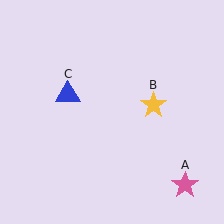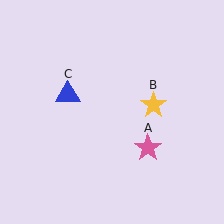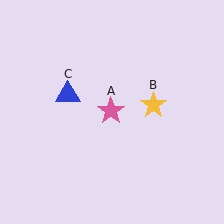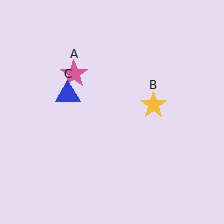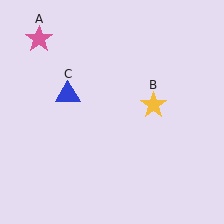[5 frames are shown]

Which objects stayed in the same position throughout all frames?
Yellow star (object B) and blue triangle (object C) remained stationary.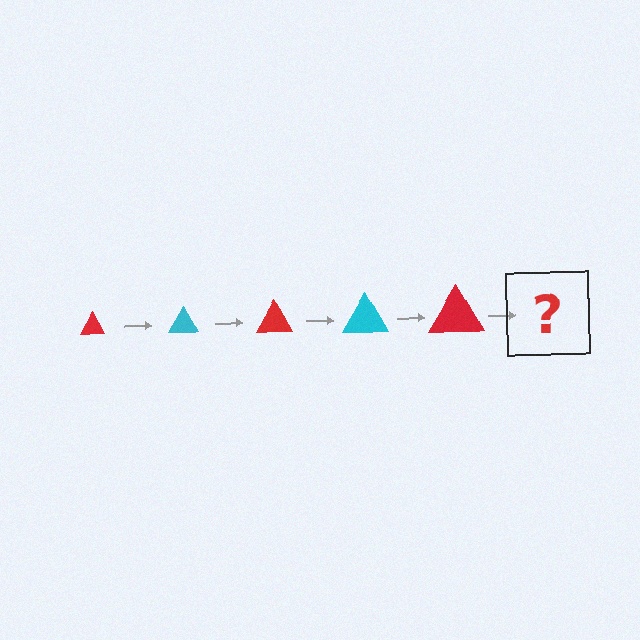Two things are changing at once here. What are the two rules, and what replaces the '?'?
The two rules are that the triangle grows larger each step and the color cycles through red and cyan. The '?' should be a cyan triangle, larger than the previous one.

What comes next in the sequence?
The next element should be a cyan triangle, larger than the previous one.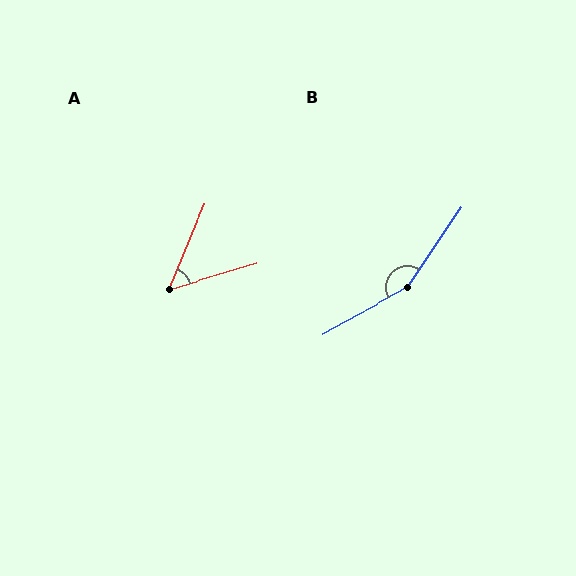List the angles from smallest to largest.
A (51°), B (153°).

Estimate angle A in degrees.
Approximately 51 degrees.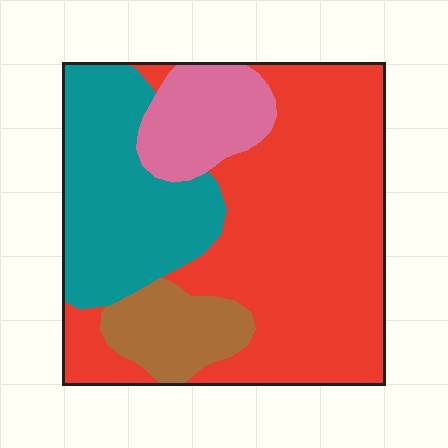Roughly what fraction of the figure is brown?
Brown covers about 10% of the figure.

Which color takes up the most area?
Red, at roughly 55%.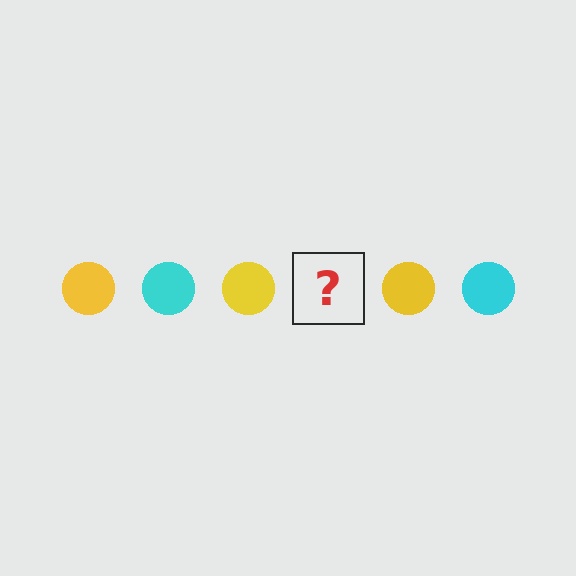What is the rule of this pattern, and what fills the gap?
The rule is that the pattern cycles through yellow, cyan circles. The gap should be filled with a cyan circle.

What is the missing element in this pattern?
The missing element is a cyan circle.